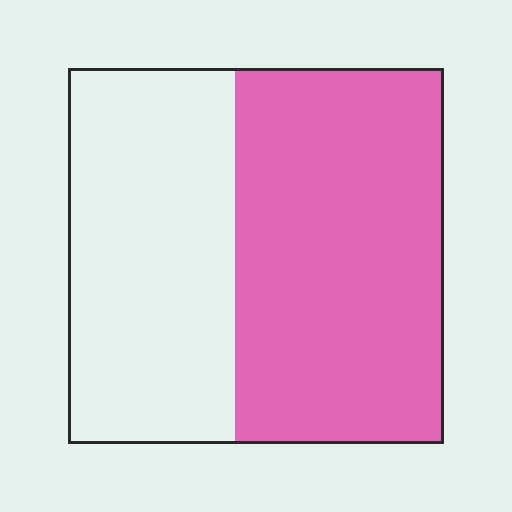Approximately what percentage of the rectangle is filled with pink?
Approximately 55%.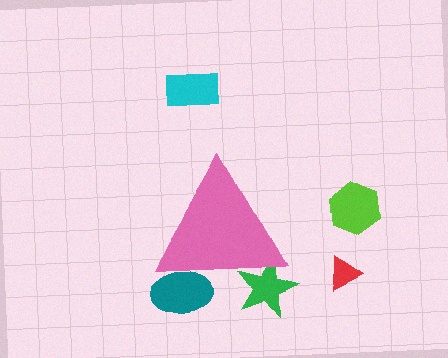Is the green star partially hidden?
Yes, the green star is partially hidden behind the pink triangle.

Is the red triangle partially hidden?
No, the red triangle is fully visible.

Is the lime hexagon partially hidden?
No, the lime hexagon is fully visible.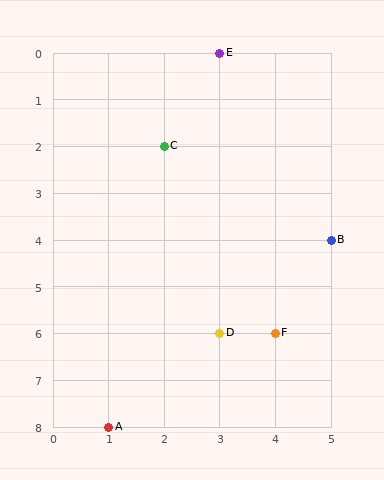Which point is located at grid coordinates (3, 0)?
Point E is at (3, 0).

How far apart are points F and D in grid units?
Points F and D are 1 column apart.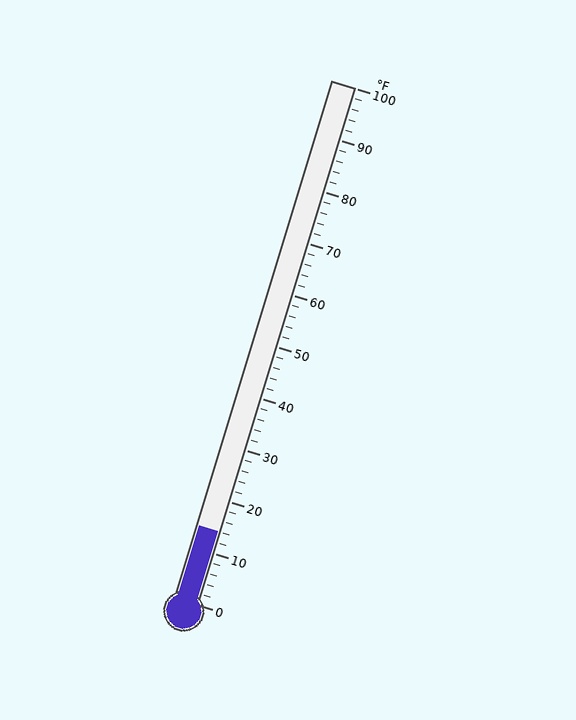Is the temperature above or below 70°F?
The temperature is below 70°F.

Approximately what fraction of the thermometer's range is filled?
The thermometer is filled to approximately 15% of its range.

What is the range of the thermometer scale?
The thermometer scale ranges from 0°F to 100°F.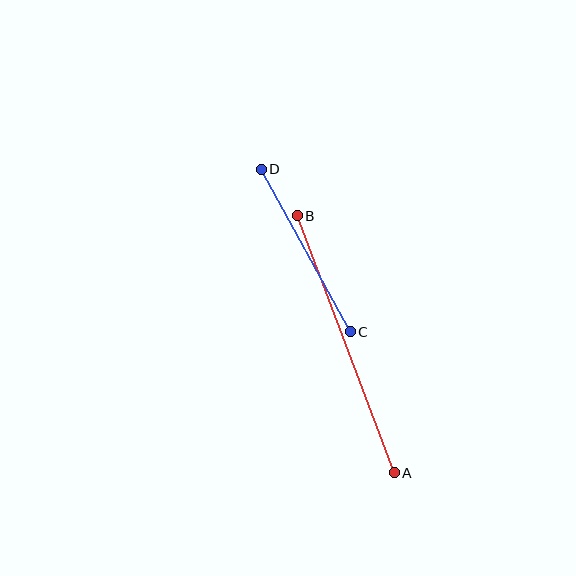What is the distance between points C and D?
The distance is approximately 186 pixels.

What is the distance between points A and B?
The distance is approximately 275 pixels.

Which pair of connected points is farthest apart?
Points A and B are farthest apart.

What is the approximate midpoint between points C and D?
The midpoint is at approximately (306, 251) pixels.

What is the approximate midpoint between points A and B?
The midpoint is at approximately (346, 344) pixels.